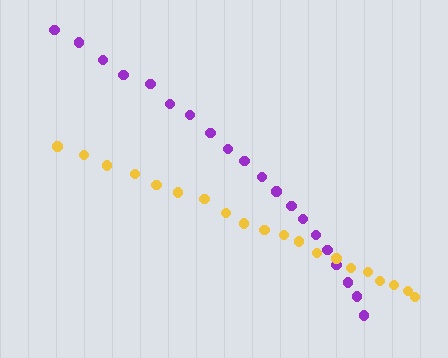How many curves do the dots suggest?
There are 2 distinct paths.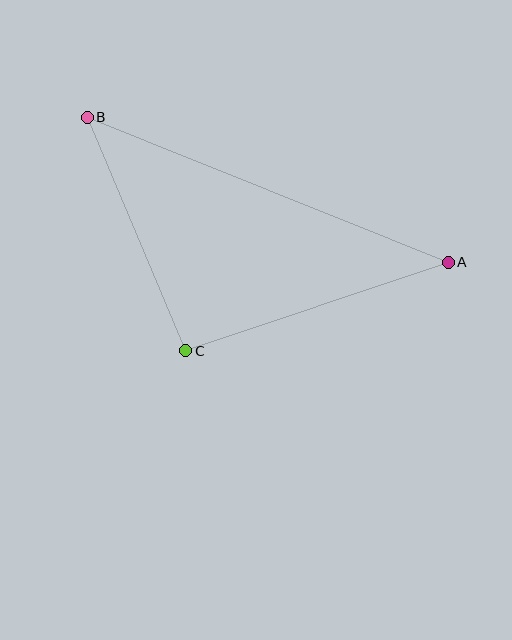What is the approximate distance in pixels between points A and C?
The distance between A and C is approximately 277 pixels.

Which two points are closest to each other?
Points B and C are closest to each other.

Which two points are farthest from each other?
Points A and B are farthest from each other.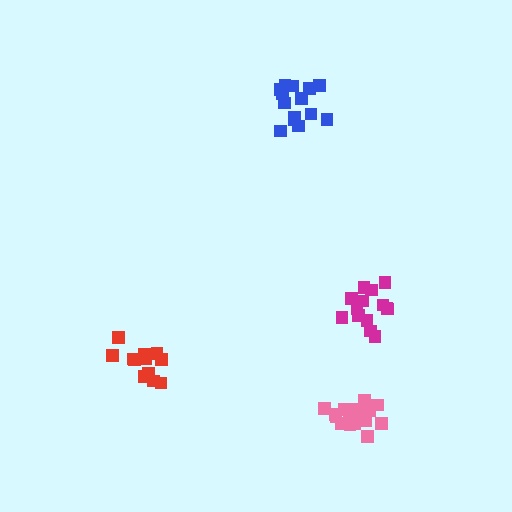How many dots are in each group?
Group 1: 12 dots, Group 2: 14 dots, Group 3: 17 dots, Group 4: 14 dots (57 total).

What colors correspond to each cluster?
The clusters are colored: red, magenta, pink, blue.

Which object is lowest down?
The pink cluster is bottommost.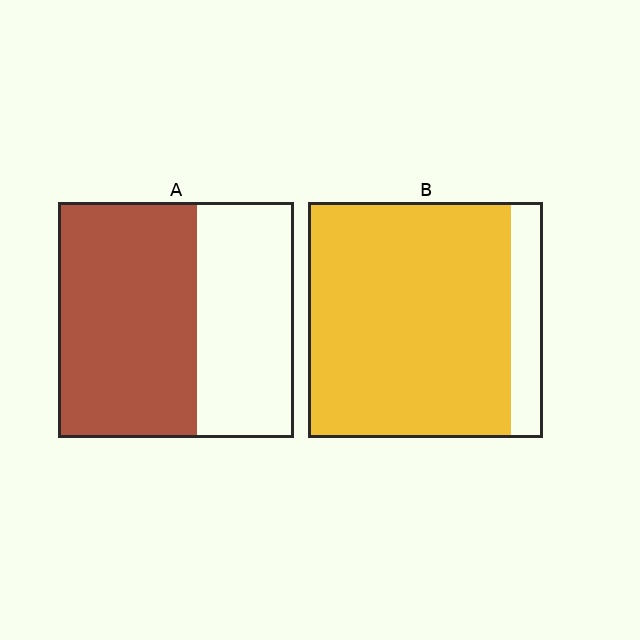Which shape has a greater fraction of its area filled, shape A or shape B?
Shape B.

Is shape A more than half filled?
Yes.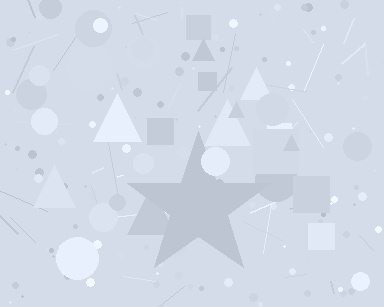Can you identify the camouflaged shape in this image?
The camouflaged shape is a star.